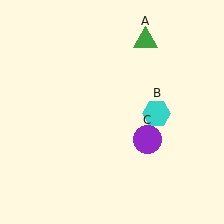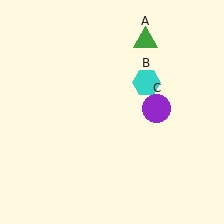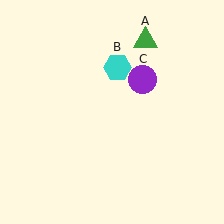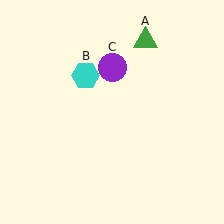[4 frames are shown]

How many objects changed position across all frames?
2 objects changed position: cyan hexagon (object B), purple circle (object C).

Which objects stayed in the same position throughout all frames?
Green triangle (object A) remained stationary.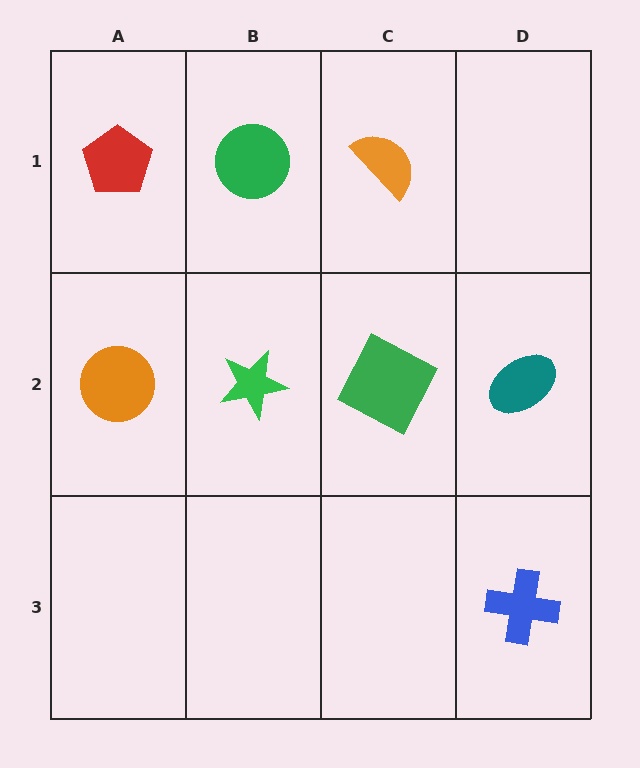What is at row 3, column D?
A blue cross.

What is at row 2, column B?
A green star.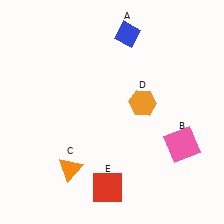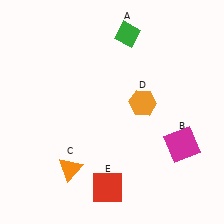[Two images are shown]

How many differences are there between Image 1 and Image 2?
There are 2 differences between the two images.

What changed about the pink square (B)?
In Image 1, B is pink. In Image 2, it changed to magenta.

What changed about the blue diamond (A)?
In Image 1, A is blue. In Image 2, it changed to green.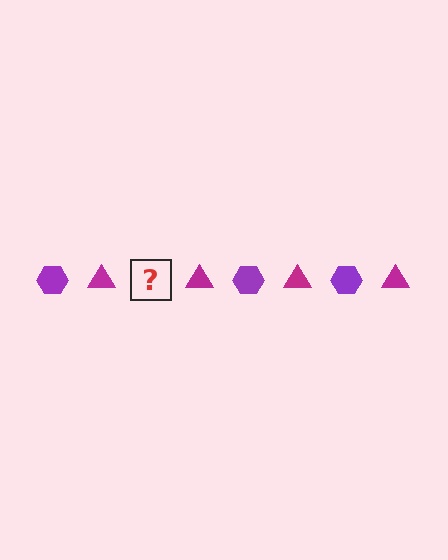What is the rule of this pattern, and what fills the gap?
The rule is that the pattern alternates between purple hexagon and magenta triangle. The gap should be filled with a purple hexagon.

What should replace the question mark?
The question mark should be replaced with a purple hexagon.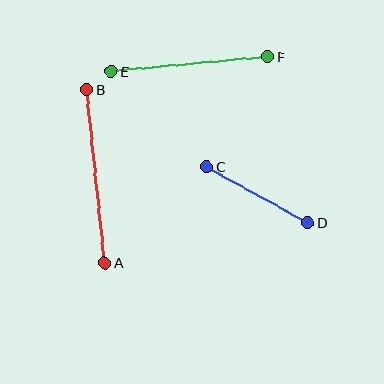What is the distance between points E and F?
The distance is approximately 157 pixels.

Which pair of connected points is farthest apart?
Points A and B are farthest apart.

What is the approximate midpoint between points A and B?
The midpoint is at approximately (96, 176) pixels.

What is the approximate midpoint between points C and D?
The midpoint is at approximately (257, 195) pixels.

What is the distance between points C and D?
The distance is approximately 116 pixels.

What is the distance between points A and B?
The distance is approximately 174 pixels.